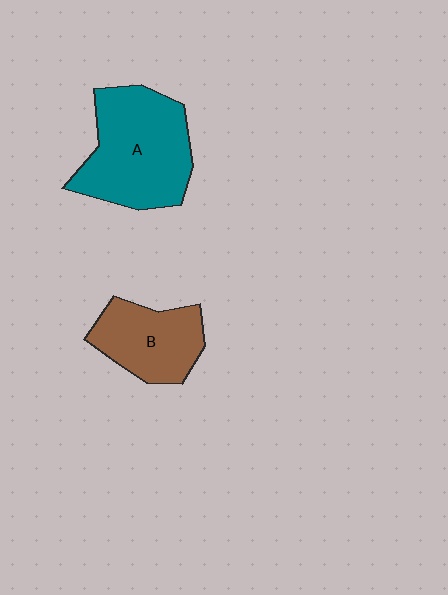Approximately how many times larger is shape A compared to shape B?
Approximately 1.6 times.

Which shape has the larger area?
Shape A (teal).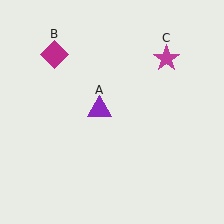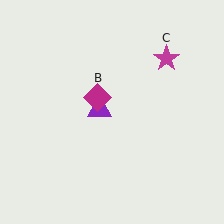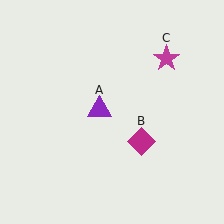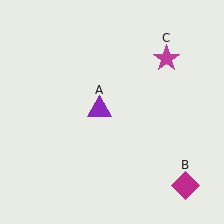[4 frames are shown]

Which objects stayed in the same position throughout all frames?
Purple triangle (object A) and magenta star (object C) remained stationary.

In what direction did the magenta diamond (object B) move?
The magenta diamond (object B) moved down and to the right.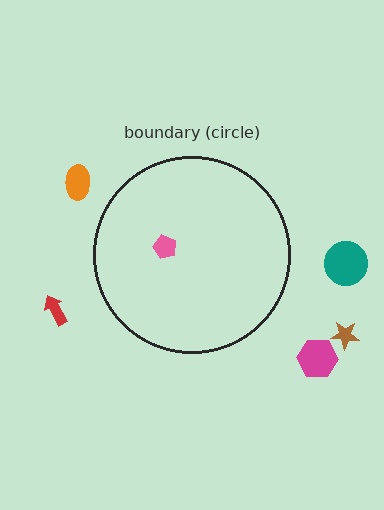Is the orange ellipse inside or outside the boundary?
Outside.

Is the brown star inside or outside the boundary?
Outside.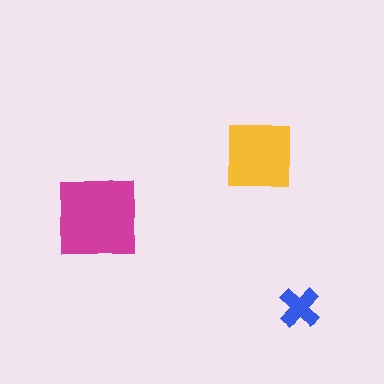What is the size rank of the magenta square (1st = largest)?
1st.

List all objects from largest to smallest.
The magenta square, the yellow square, the blue cross.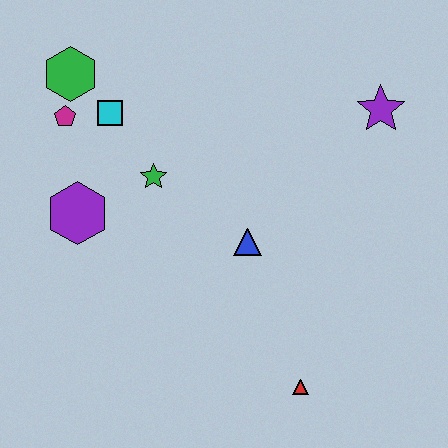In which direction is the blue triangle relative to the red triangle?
The blue triangle is above the red triangle.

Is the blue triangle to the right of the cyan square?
Yes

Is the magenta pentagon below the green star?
No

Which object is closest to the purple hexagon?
The green star is closest to the purple hexagon.